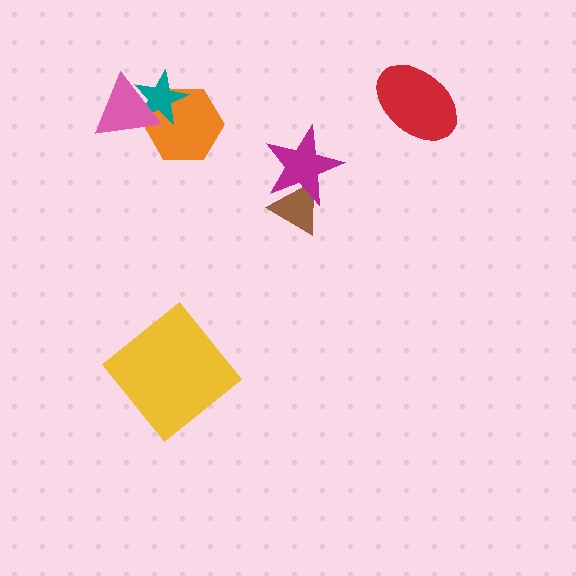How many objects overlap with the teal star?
2 objects overlap with the teal star.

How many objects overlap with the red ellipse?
0 objects overlap with the red ellipse.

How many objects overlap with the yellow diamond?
0 objects overlap with the yellow diamond.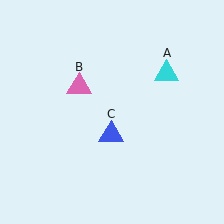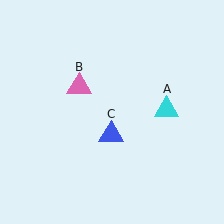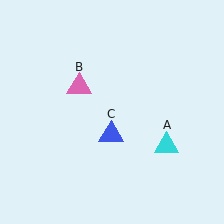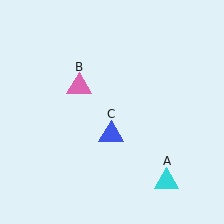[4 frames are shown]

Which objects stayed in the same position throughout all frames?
Pink triangle (object B) and blue triangle (object C) remained stationary.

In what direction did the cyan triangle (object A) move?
The cyan triangle (object A) moved down.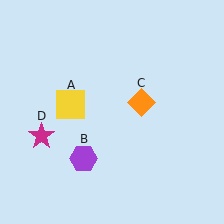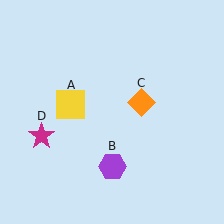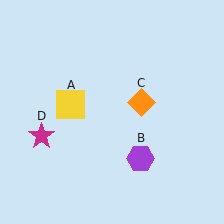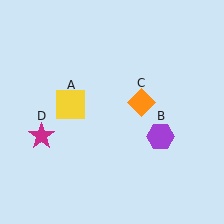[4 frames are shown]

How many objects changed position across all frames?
1 object changed position: purple hexagon (object B).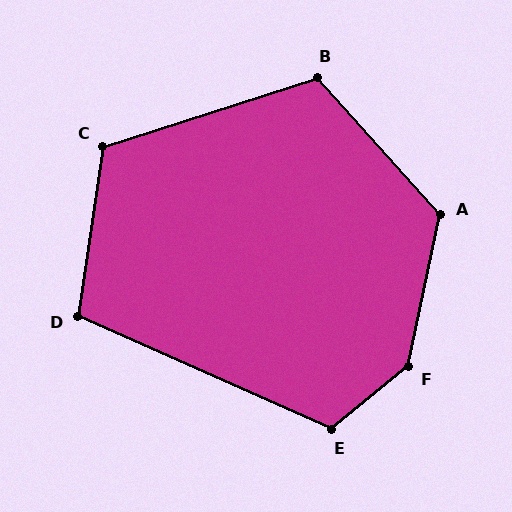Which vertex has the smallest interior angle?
D, at approximately 106 degrees.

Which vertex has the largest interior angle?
F, at approximately 140 degrees.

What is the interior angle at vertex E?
Approximately 117 degrees (obtuse).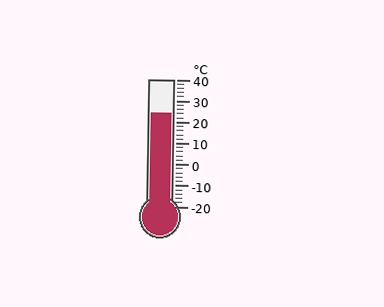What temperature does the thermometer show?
The thermometer shows approximately 24°C.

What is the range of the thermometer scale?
The thermometer scale ranges from -20°C to 40°C.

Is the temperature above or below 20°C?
The temperature is above 20°C.